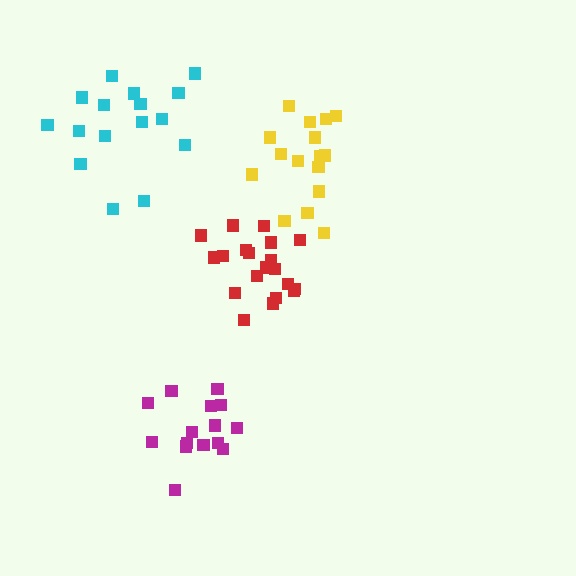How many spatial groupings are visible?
There are 4 spatial groupings.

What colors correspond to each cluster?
The clusters are colored: yellow, magenta, cyan, red.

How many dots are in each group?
Group 1: 16 dots, Group 2: 15 dots, Group 3: 16 dots, Group 4: 20 dots (67 total).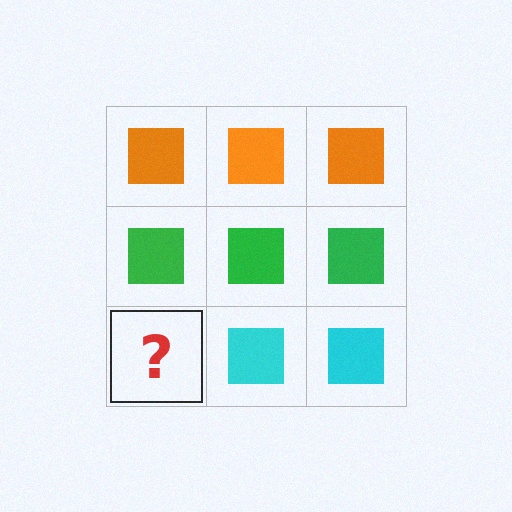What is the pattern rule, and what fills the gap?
The rule is that each row has a consistent color. The gap should be filled with a cyan square.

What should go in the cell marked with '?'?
The missing cell should contain a cyan square.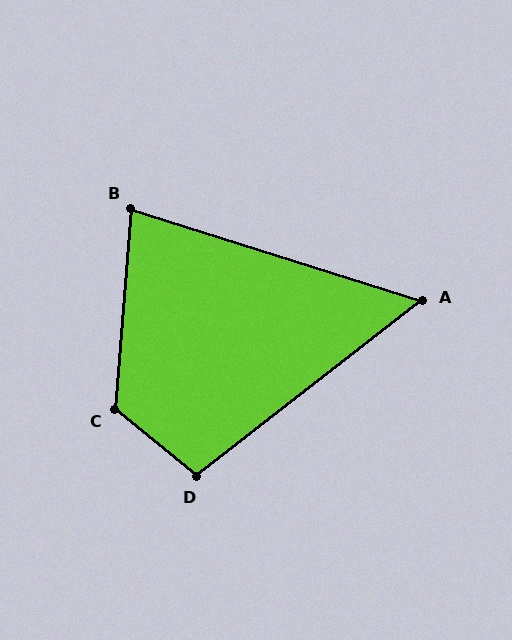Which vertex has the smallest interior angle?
A, at approximately 55 degrees.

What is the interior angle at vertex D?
Approximately 103 degrees (obtuse).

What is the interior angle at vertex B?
Approximately 77 degrees (acute).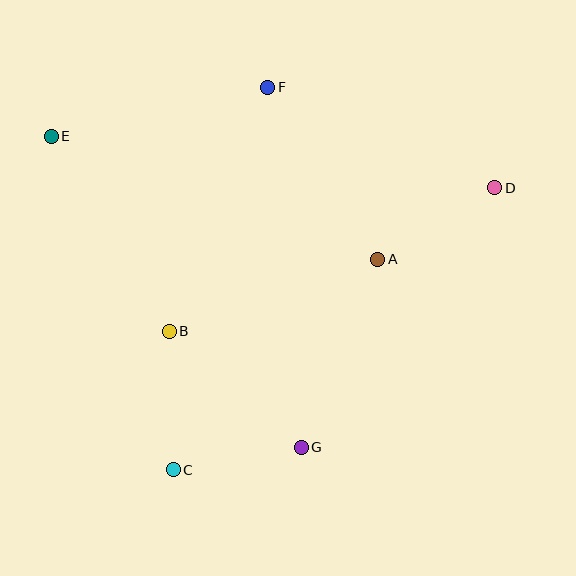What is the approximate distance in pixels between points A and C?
The distance between A and C is approximately 293 pixels.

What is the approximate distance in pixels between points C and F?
The distance between C and F is approximately 394 pixels.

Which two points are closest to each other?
Points C and G are closest to each other.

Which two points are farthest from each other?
Points D and E are farthest from each other.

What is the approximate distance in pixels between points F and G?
The distance between F and G is approximately 362 pixels.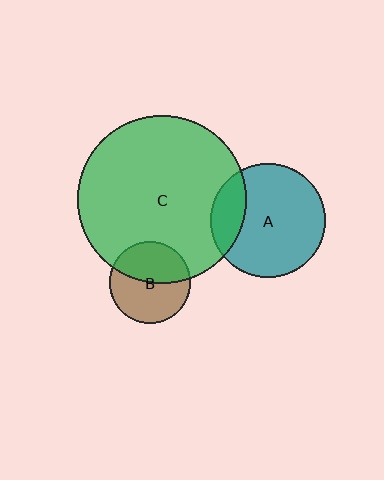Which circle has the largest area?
Circle C (green).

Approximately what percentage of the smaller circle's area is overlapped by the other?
Approximately 45%.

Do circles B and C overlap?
Yes.